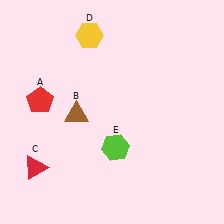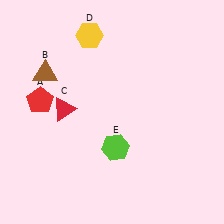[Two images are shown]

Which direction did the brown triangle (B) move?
The brown triangle (B) moved up.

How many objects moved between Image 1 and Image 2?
2 objects moved between the two images.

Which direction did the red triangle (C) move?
The red triangle (C) moved up.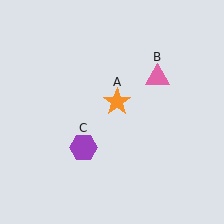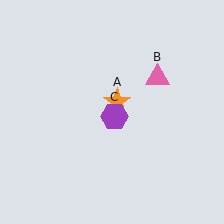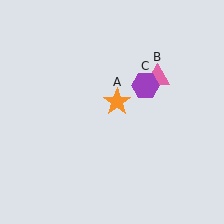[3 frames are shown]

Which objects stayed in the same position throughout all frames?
Orange star (object A) and pink triangle (object B) remained stationary.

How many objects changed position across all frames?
1 object changed position: purple hexagon (object C).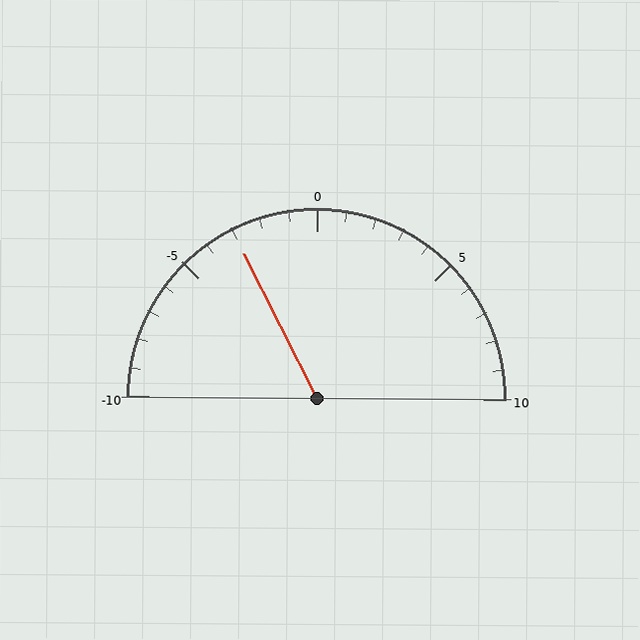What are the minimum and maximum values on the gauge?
The gauge ranges from -10 to 10.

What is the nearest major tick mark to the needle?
The nearest major tick mark is -5.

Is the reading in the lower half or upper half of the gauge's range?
The reading is in the lower half of the range (-10 to 10).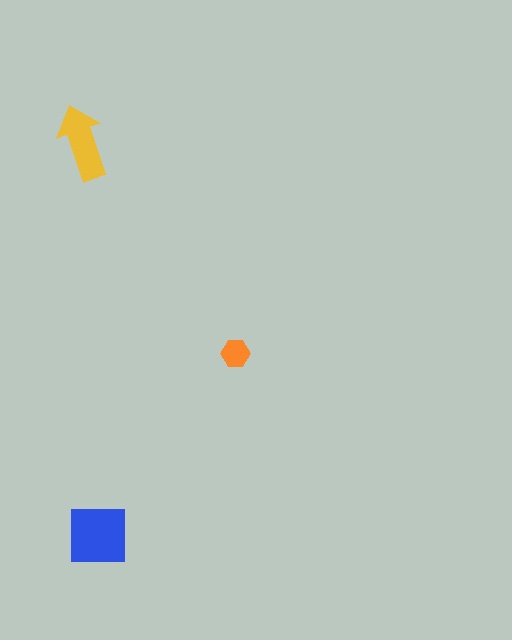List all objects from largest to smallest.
The blue square, the yellow arrow, the orange hexagon.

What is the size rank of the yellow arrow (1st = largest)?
2nd.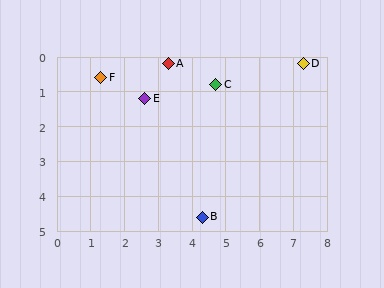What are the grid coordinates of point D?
Point D is at approximately (7.3, 0.2).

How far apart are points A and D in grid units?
Points A and D are about 4.0 grid units apart.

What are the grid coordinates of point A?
Point A is at approximately (3.3, 0.2).